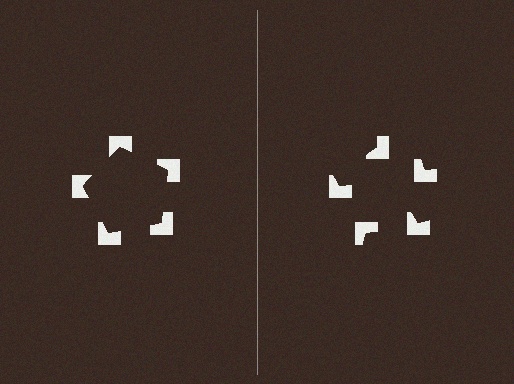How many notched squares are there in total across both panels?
10 — 5 on each side.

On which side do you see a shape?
An illusory pentagon appears on the left side. On the right side the wedge cuts are rotated, so no coherent shape forms.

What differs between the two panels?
The notched squares are positioned identically on both sides; only the wedge orientations differ. On the left they align to a pentagon; on the right they are misaligned.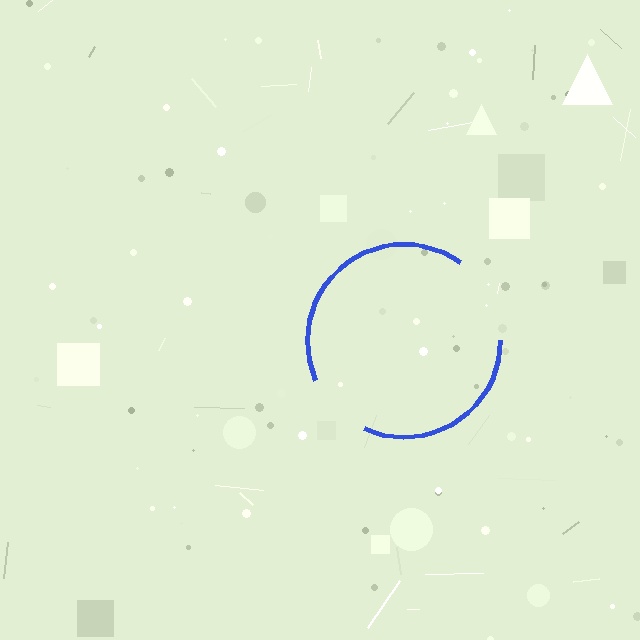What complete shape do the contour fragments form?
The contour fragments form a circle.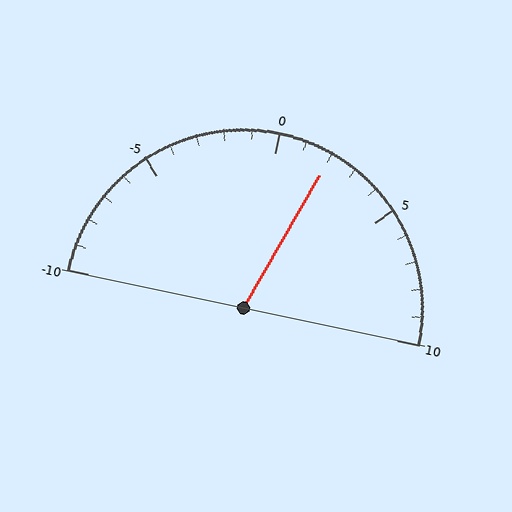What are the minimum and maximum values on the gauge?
The gauge ranges from -10 to 10.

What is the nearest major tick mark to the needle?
The nearest major tick mark is 0.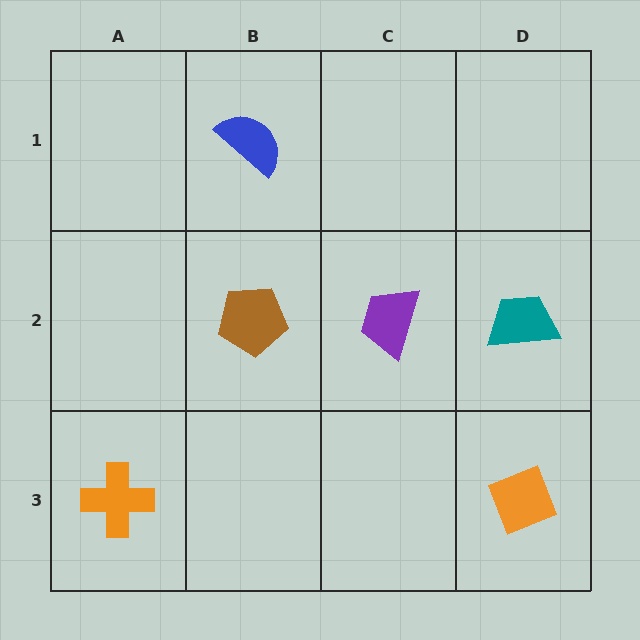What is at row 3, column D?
An orange diamond.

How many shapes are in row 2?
3 shapes.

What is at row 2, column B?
A brown pentagon.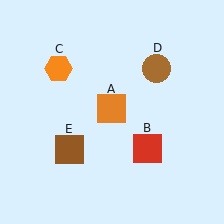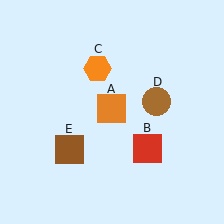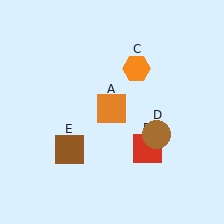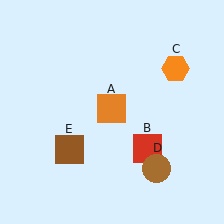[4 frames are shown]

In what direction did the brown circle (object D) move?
The brown circle (object D) moved down.